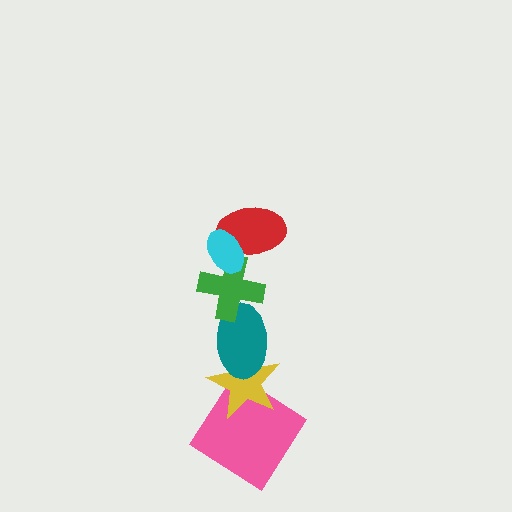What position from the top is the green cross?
The green cross is 3rd from the top.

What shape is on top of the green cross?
The red ellipse is on top of the green cross.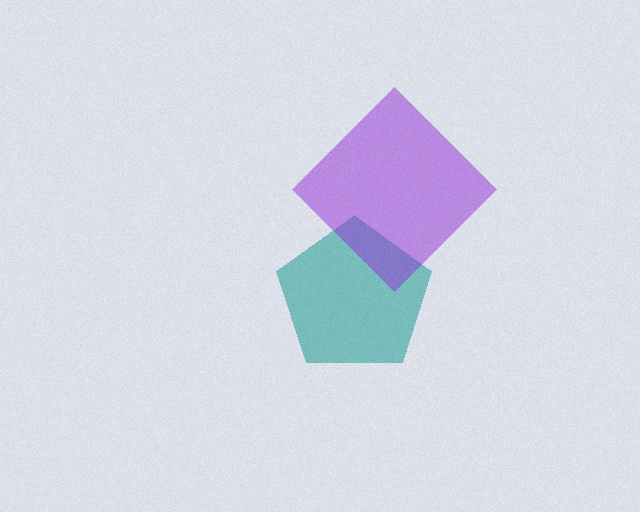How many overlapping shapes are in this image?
There are 2 overlapping shapes in the image.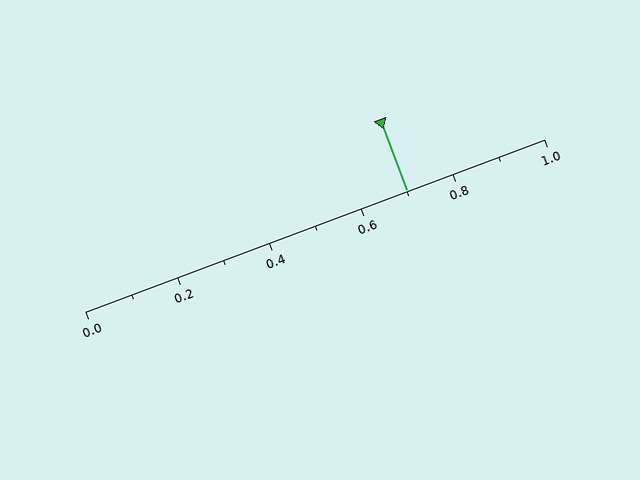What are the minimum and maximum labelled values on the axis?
The axis runs from 0.0 to 1.0.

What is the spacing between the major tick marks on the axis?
The major ticks are spaced 0.2 apart.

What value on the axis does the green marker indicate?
The marker indicates approximately 0.7.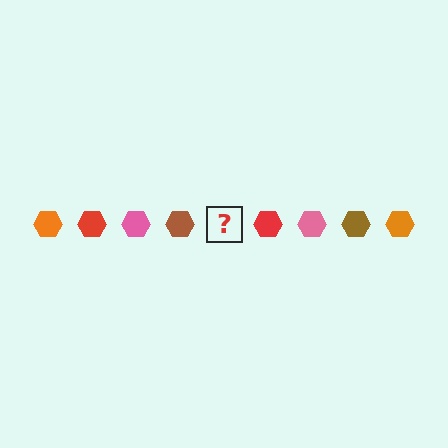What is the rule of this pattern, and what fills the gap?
The rule is that the pattern cycles through orange, red, pink, brown hexagons. The gap should be filled with an orange hexagon.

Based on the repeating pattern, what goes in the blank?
The blank should be an orange hexagon.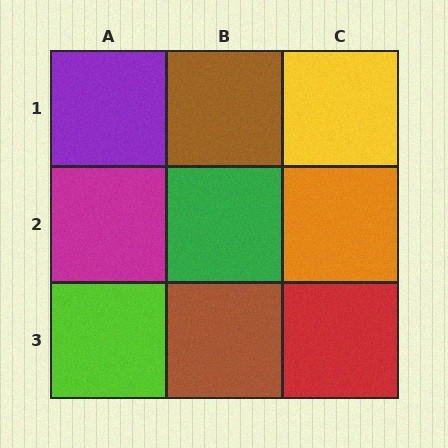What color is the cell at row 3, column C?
Red.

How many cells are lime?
1 cell is lime.